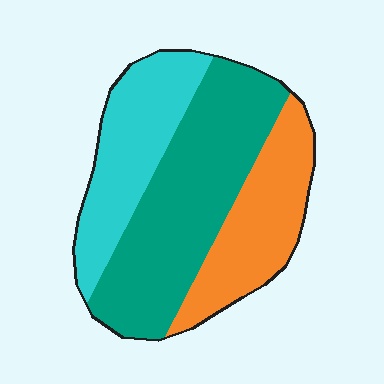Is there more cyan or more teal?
Teal.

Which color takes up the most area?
Teal, at roughly 45%.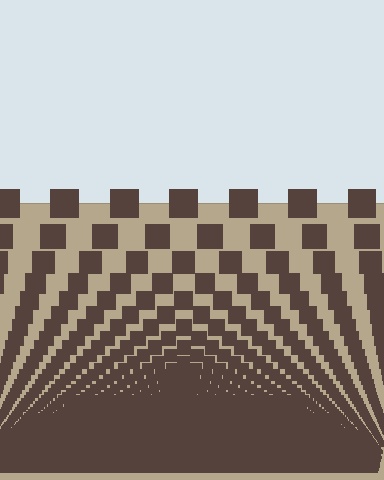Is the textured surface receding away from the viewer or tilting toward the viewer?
The surface appears to tilt toward the viewer. Texture elements get larger and sparser toward the top.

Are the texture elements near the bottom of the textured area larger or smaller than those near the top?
Smaller. The gradient is inverted — elements near the bottom are smaller and denser.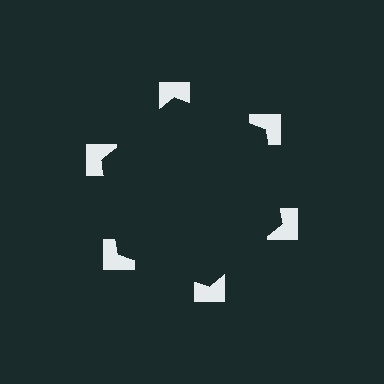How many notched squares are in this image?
There are 6 — one at each vertex of the illusory hexagon.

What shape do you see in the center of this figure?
An illusory hexagon — its edges are inferred from the aligned wedge cuts in the notched squares, not physically drawn.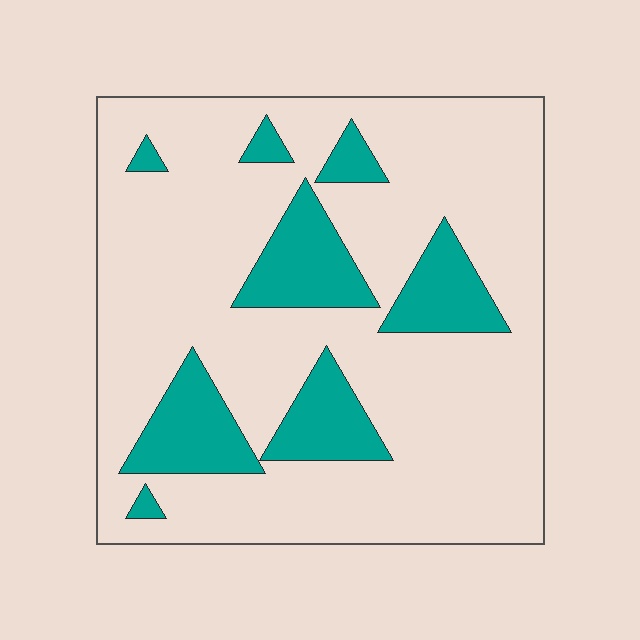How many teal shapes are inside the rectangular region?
8.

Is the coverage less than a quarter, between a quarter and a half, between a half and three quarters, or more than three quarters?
Less than a quarter.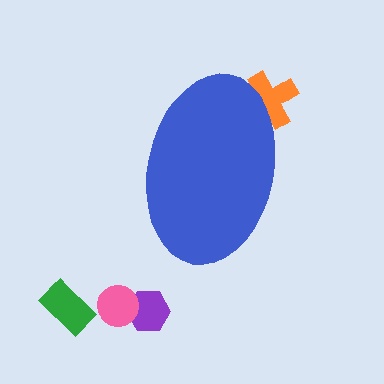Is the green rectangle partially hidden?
No, the green rectangle is fully visible.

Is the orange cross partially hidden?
Yes, the orange cross is partially hidden behind the blue ellipse.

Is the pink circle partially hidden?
No, the pink circle is fully visible.